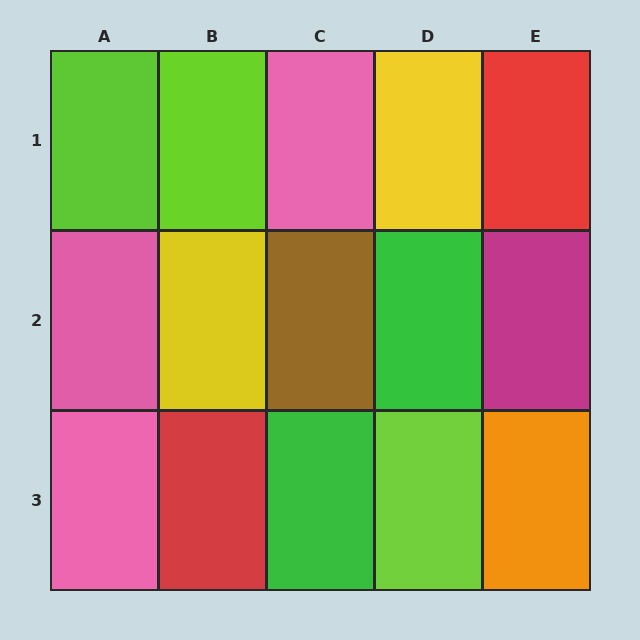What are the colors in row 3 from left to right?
Pink, red, green, lime, orange.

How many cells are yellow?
2 cells are yellow.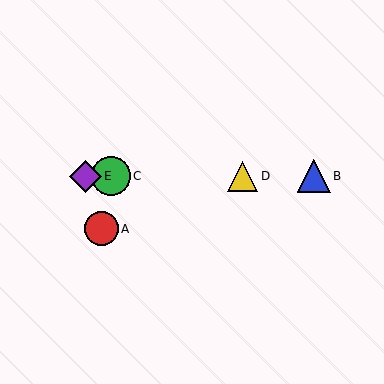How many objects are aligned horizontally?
4 objects (B, C, D, E) are aligned horizontally.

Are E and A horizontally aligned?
No, E is at y≈176 and A is at y≈229.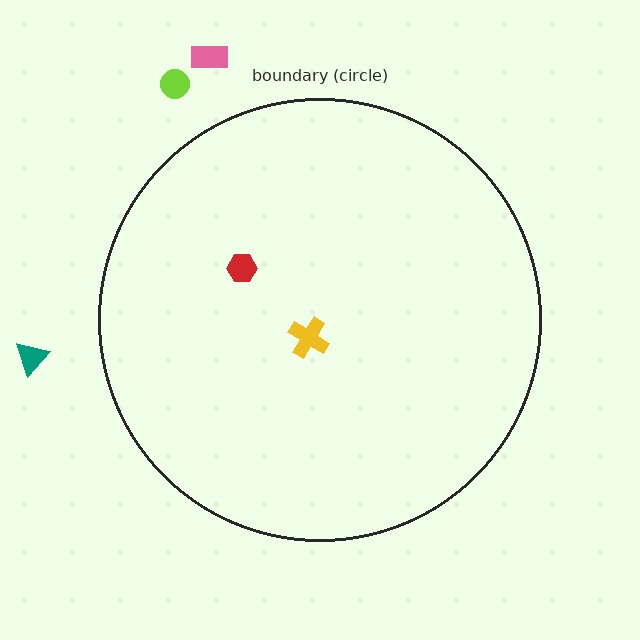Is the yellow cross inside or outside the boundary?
Inside.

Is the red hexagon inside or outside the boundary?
Inside.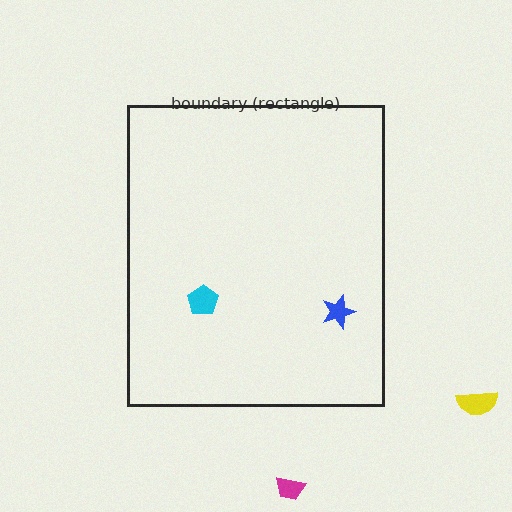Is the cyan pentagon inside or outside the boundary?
Inside.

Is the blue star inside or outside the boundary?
Inside.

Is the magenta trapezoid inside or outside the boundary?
Outside.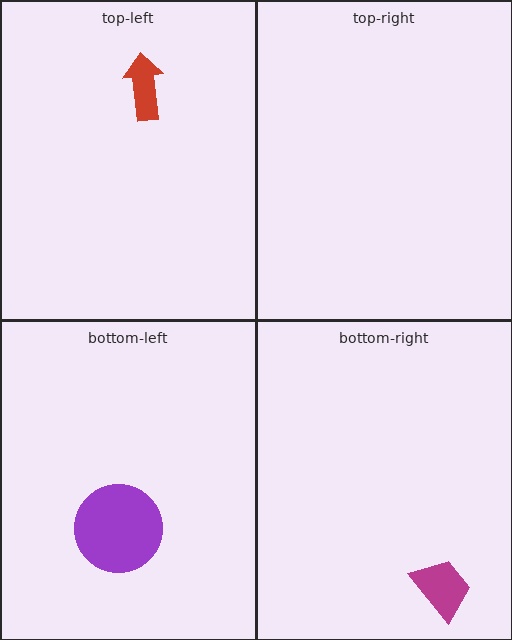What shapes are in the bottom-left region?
The purple circle.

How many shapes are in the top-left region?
1.